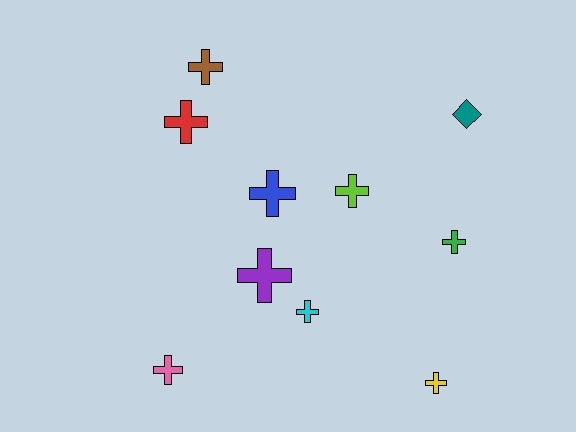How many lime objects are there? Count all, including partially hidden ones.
There is 1 lime object.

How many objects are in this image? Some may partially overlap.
There are 10 objects.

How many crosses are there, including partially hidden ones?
There are 9 crosses.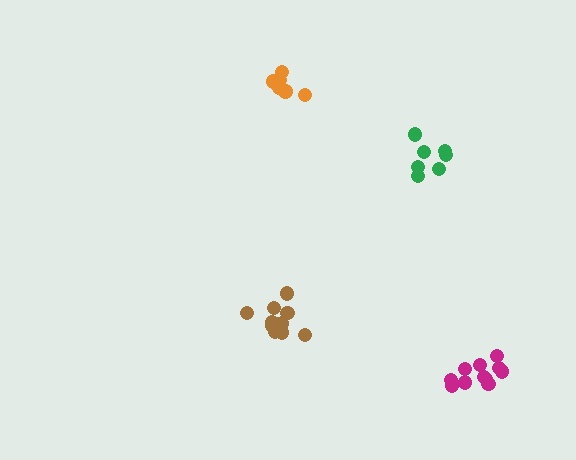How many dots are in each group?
Group 1: 11 dots, Group 2: 11 dots, Group 3: 7 dots, Group 4: 6 dots (35 total).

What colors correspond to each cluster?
The clusters are colored: magenta, brown, green, orange.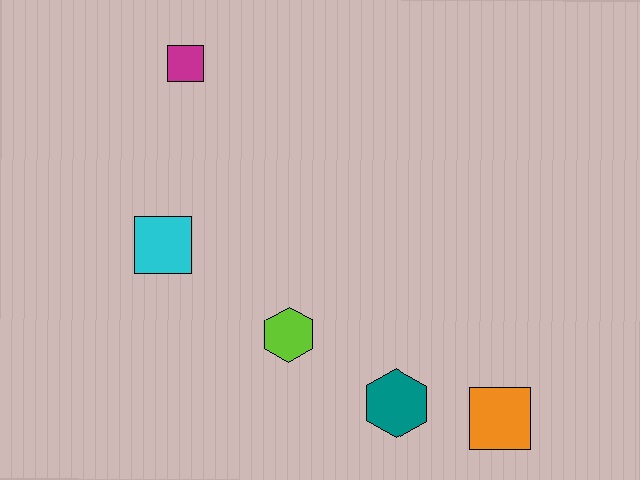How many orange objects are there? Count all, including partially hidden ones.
There is 1 orange object.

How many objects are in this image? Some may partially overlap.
There are 5 objects.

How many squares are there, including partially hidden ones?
There are 3 squares.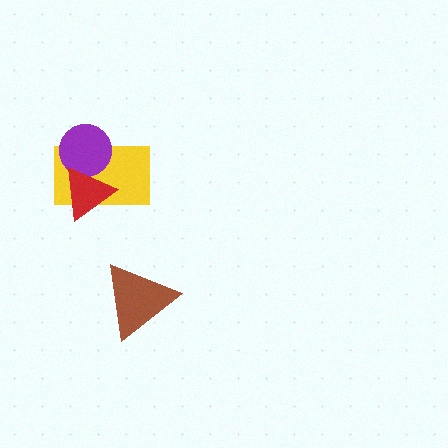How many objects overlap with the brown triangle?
0 objects overlap with the brown triangle.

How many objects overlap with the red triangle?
2 objects overlap with the red triangle.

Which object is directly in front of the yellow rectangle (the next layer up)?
The purple circle is directly in front of the yellow rectangle.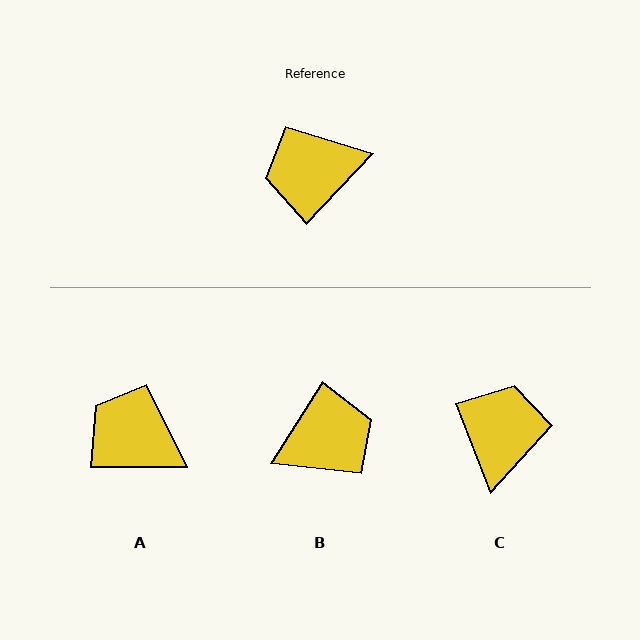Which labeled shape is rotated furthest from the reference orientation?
B, about 169 degrees away.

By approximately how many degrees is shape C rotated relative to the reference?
Approximately 116 degrees clockwise.